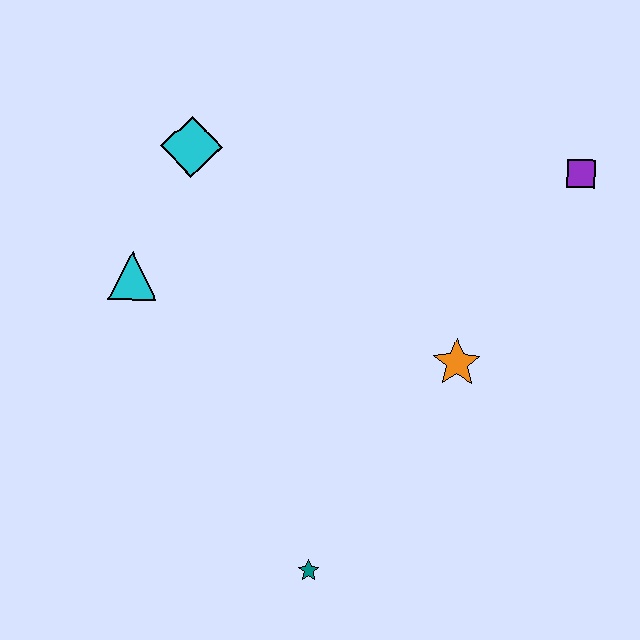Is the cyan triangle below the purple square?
Yes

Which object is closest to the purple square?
The orange star is closest to the purple square.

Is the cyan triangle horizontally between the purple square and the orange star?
No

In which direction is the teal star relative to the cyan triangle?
The teal star is below the cyan triangle.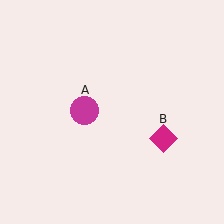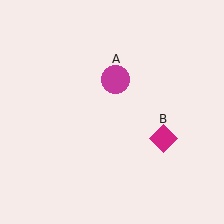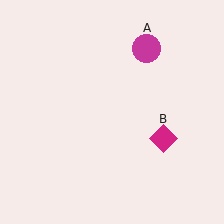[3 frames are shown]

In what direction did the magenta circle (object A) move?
The magenta circle (object A) moved up and to the right.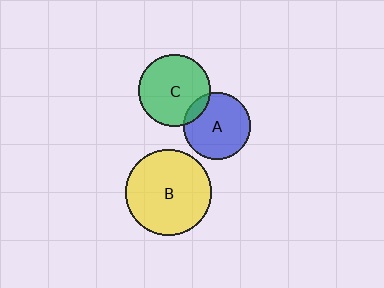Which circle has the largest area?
Circle B (yellow).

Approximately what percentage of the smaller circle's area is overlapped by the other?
Approximately 10%.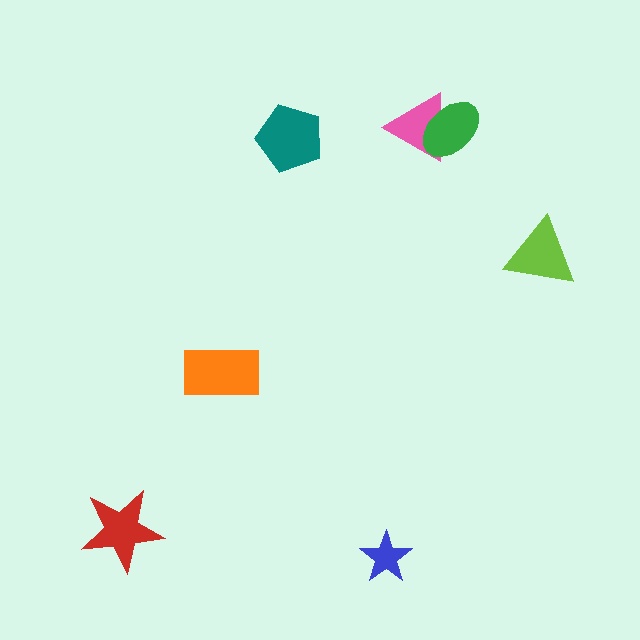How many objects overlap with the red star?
0 objects overlap with the red star.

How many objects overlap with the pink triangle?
1 object overlaps with the pink triangle.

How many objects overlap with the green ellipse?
1 object overlaps with the green ellipse.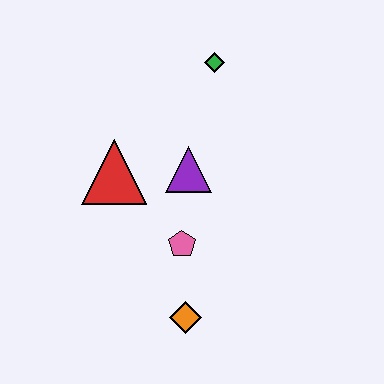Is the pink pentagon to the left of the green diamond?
Yes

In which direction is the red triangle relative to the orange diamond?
The red triangle is above the orange diamond.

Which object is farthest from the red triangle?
The orange diamond is farthest from the red triangle.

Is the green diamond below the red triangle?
No